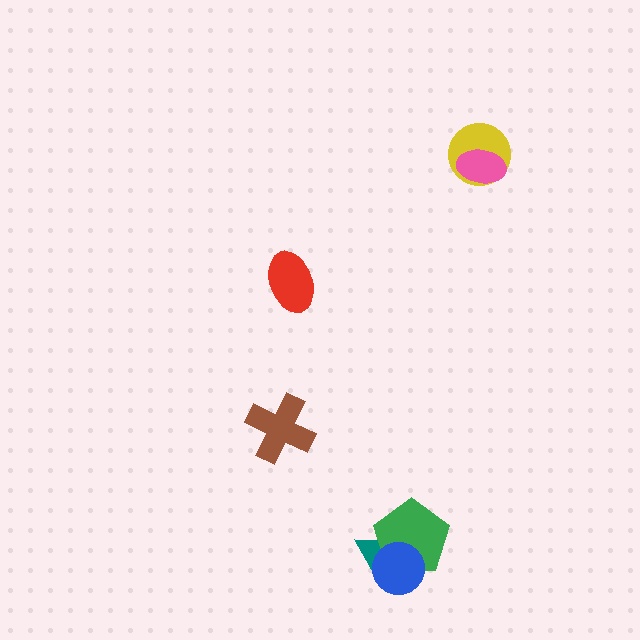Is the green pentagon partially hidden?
Yes, it is partially covered by another shape.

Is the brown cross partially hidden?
No, no other shape covers it.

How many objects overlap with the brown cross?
0 objects overlap with the brown cross.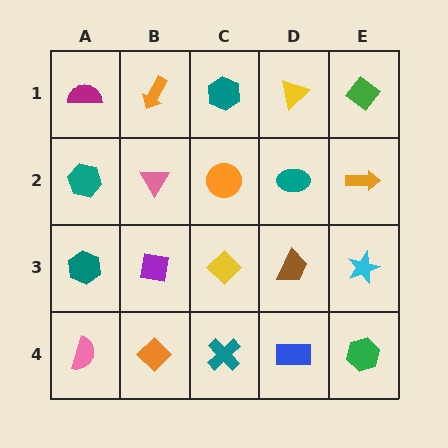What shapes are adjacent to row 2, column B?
An orange arrow (row 1, column B), a purple square (row 3, column B), a teal hexagon (row 2, column A), an orange circle (row 2, column C).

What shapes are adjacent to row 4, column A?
A teal hexagon (row 3, column A), an orange diamond (row 4, column B).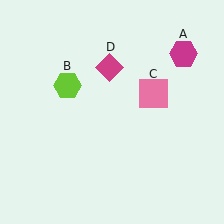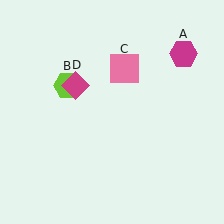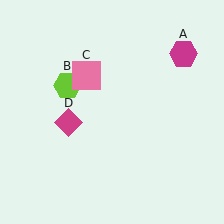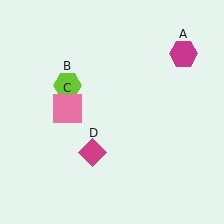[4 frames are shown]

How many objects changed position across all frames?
2 objects changed position: pink square (object C), magenta diamond (object D).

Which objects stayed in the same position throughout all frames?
Magenta hexagon (object A) and lime hexagon (object B) remained stationary.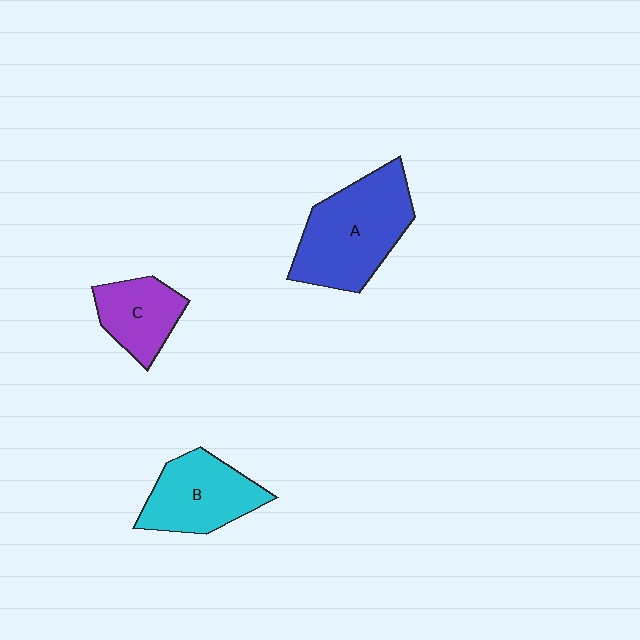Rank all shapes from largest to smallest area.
From largest to smallest: A (blue), B (cyan), C (purple).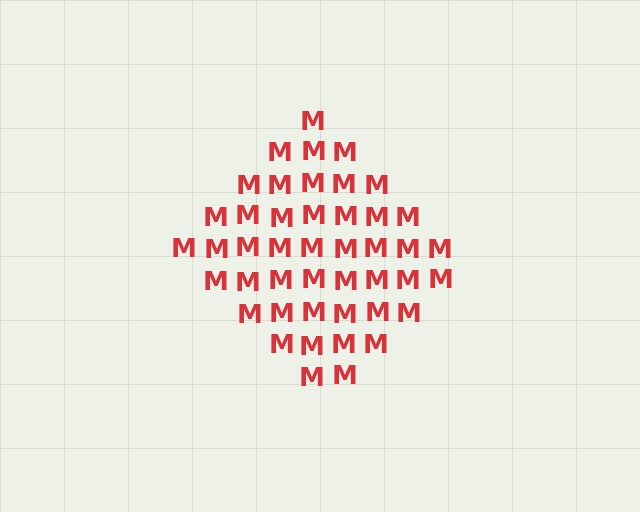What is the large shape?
The large shape is a diamond.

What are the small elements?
The small elements are letter M's.